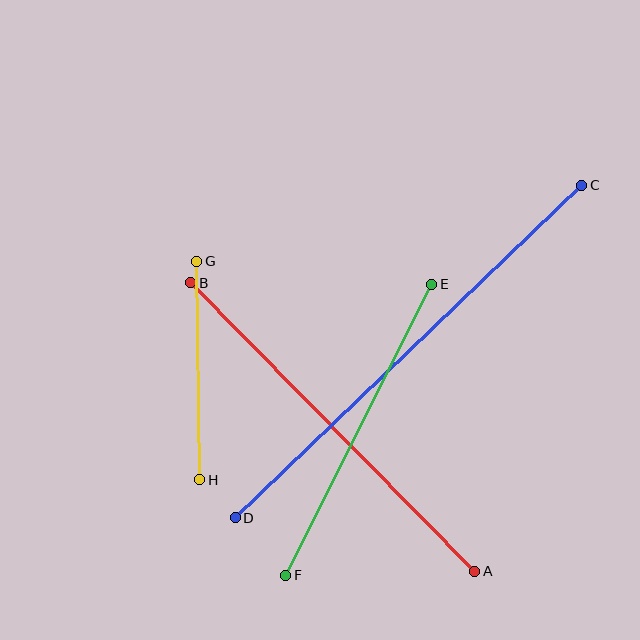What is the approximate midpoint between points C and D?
The midpoint is at approximately (408, 352) pixels.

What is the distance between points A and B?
The distance is approximately 405 pixels.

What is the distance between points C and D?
The distance is approximately 481 pixels.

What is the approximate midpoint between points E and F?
The midpoint is at approximately (359, 430) pixels.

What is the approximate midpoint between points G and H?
The midpoint is at approximately (198, 371) pixels.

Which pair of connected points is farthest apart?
Points C and D are farthest apart.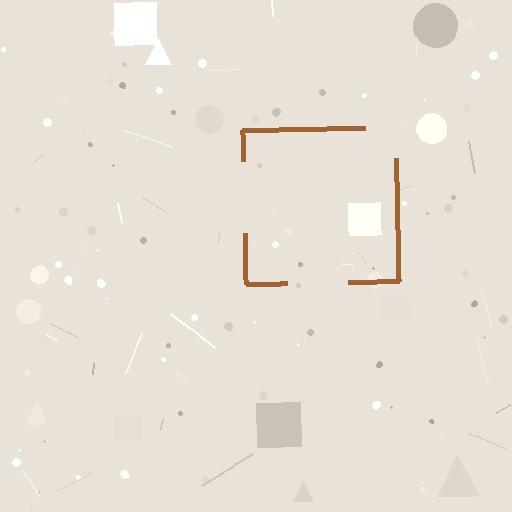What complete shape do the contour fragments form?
The contour fragments form a square.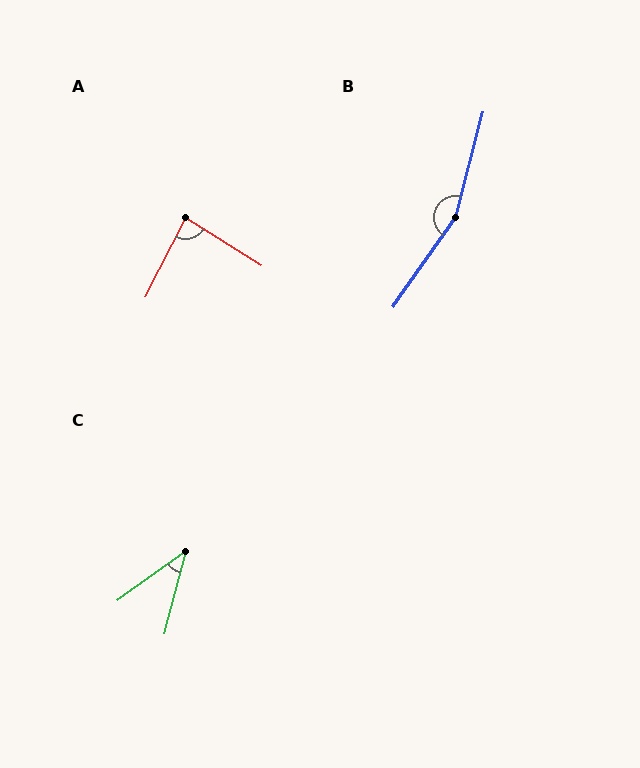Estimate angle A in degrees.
Approximately 84 degrees.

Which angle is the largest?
B, at approximately 160 degrees.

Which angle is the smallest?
C, at approximately 39 degrees.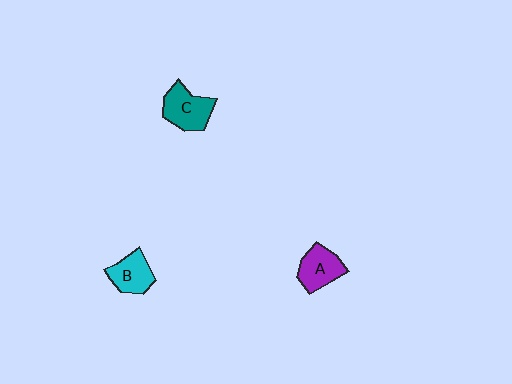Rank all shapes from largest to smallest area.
From largest to smallest: C (teal), A (purple), B (cyan).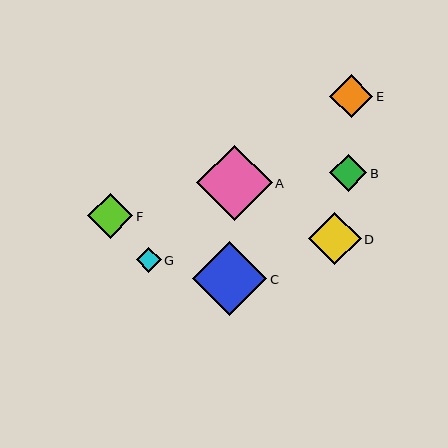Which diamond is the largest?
Diamond A is the largest with a size of approximately 76 pixels.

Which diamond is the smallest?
Diamond G is the smallest with a size of approximately 25 pixels.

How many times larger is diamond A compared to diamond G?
Diamond A is approximately 3.0 times the size of diamond G.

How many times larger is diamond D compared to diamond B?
Diamond D is approximately 1.4 times the size of diamond B.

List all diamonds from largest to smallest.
From largest to smallest: A, C, D, F, E, B, G.